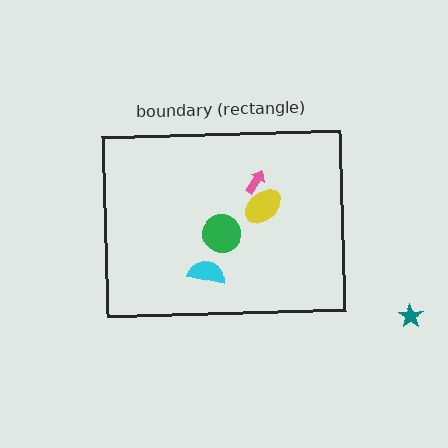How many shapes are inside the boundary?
4 inside, 1 outside.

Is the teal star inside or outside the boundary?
Outside.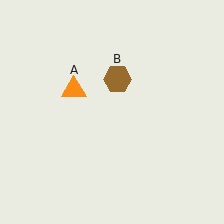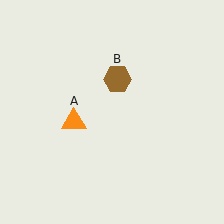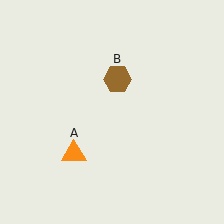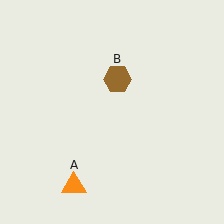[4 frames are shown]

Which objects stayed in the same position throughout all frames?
Brown hexagon (object B) remained stationary.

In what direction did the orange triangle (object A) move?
The orange triangle (object A) moved down.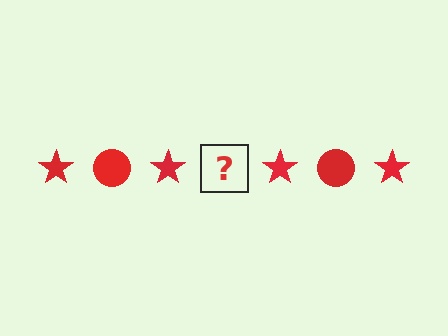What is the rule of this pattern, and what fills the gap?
The rule is that the pattern cycles through star, circle shapes in red. The gap should be filled with a red circle.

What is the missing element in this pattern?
The missing element is a red circle.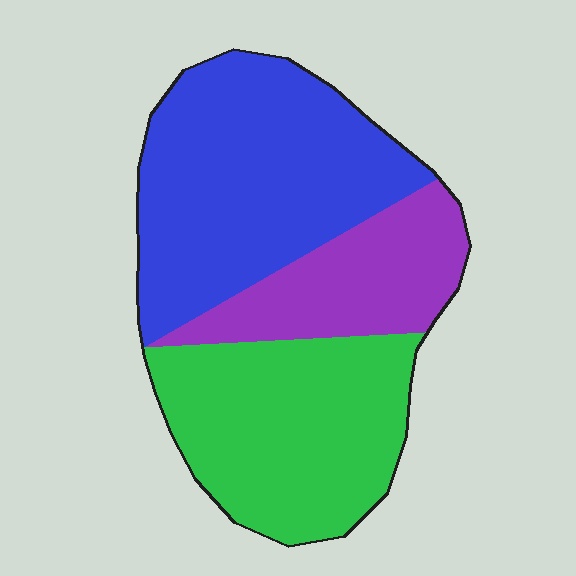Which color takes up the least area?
Purple, at roughly 20%.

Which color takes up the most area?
Blue, at roughly 45%.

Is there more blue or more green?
Blue.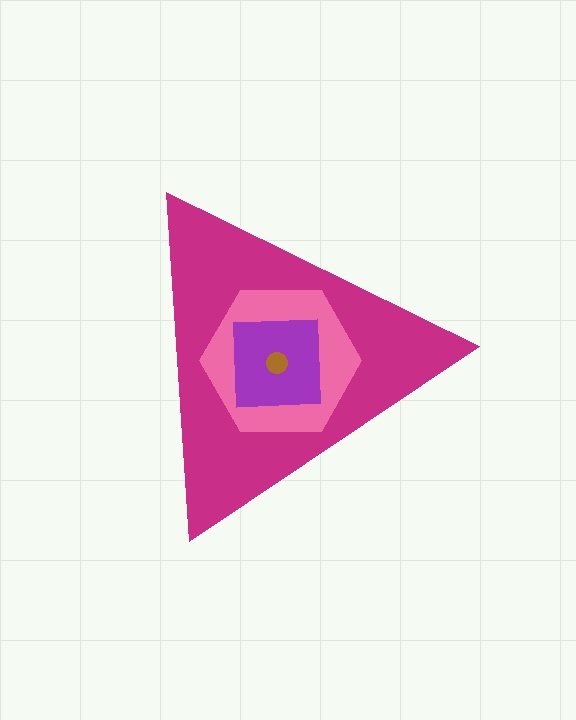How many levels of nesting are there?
4.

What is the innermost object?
The brown circle.